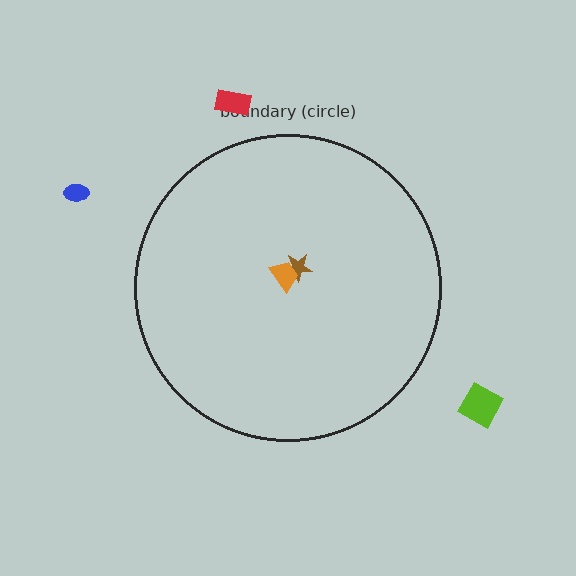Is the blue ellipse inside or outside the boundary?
Outside.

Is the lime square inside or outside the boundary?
Outside.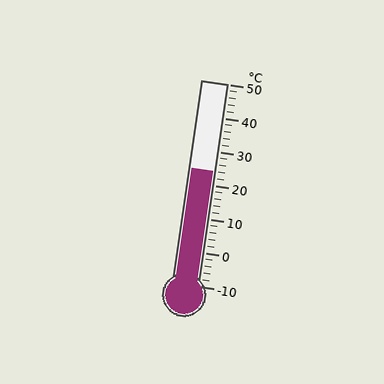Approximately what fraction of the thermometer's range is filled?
The thermometer is filled to approximately 55% of its range.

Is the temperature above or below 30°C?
The temperature is below 30°C.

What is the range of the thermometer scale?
The thermometer scale ranges from -10°C to 50°C.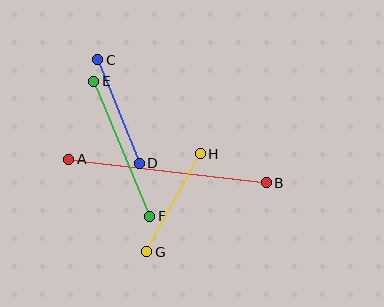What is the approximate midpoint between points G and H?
The midpoint is at approximately (174, 203) pixels.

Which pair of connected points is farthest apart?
Points A and B are farthest apart.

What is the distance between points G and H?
The distance is approximately 112 pixels.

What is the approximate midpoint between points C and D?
The midpoint is at approximately (119, 111) pixels.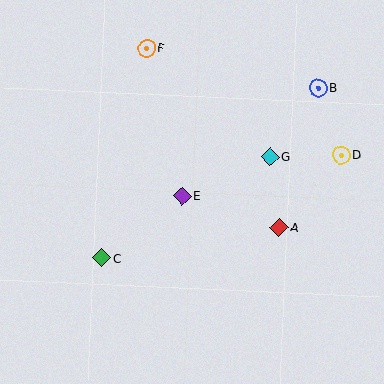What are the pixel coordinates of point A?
Point A is at (280, 227).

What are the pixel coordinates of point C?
Point C is at (102, 258).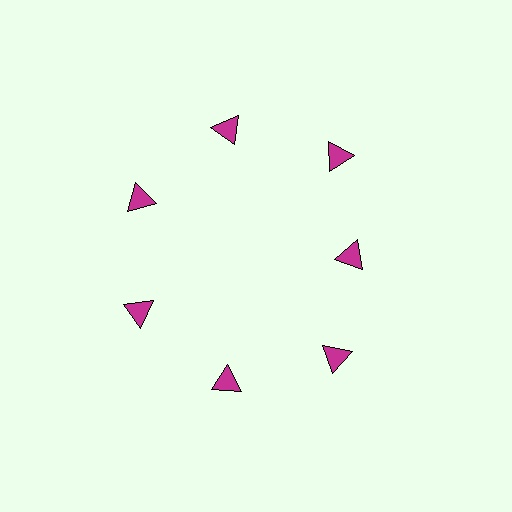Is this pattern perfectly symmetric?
No. The 7 magenta triangles are arranged in a ring, but one element near the 3 o'clock position is pulled inward toward the center, breaking the 7-fold rotational symmetry.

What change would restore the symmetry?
The symmetry would be restored by moving it outward, back onto the ring so that all 7 triangles sit at equal angles and equal distance from the center.